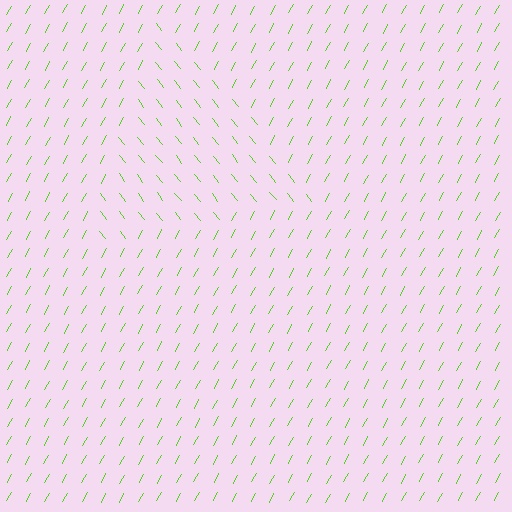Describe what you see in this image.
The image is filled with small lime line segments. A triangle region in the image has lines oriented differently from the surrounding lines, creating a visible texture boundary.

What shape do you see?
I see a triangle.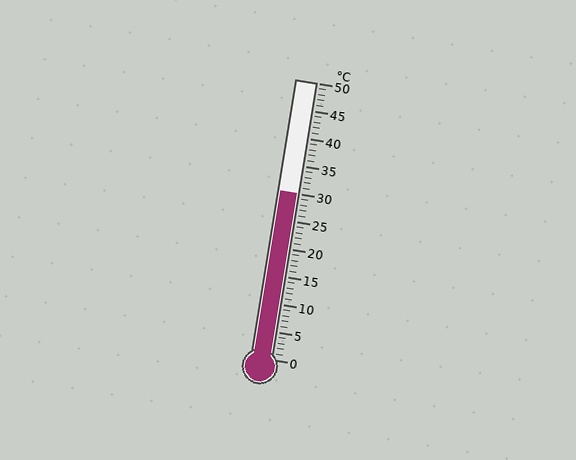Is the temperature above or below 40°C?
The temperature is below 40°C.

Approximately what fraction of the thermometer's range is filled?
The thermometer is filled to approximately 60% of its range.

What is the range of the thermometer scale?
The thermometer scale ranges from 0°C to 50°C.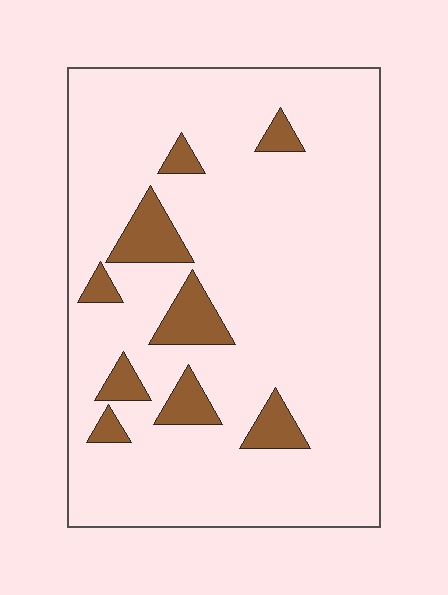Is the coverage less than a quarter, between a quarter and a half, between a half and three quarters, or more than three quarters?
Less than a quarter.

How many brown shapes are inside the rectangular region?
9.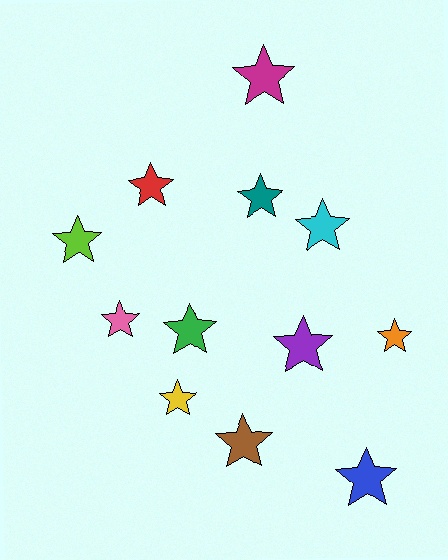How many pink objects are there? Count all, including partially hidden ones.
There is 1 pink object.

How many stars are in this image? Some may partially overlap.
There are 12 stars.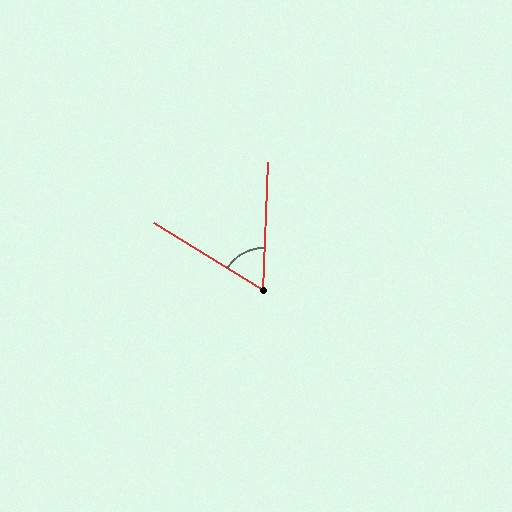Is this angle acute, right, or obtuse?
It is acute.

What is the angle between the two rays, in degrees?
Approximately 61 degrees.